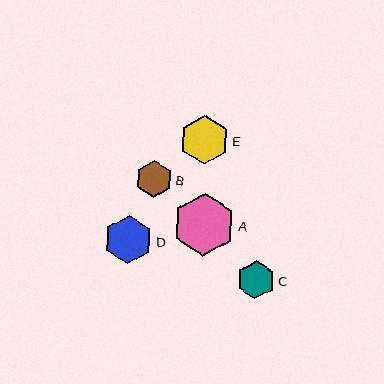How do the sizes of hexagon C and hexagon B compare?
Hexagon C and hexagon B are approximately the same size.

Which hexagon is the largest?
Hexagon A is the largest with a size of approximately 63 pixels.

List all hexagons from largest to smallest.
From largest to smallest: A, E, D, C, B.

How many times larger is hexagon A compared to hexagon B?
Hexagon A is approximately 1.7 times the size of hexagon B.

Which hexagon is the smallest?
Hexagon B is the smallest with a size of approximately 37 pixels.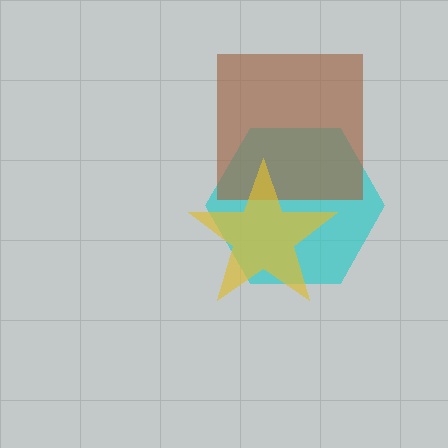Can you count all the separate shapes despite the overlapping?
Yes, there are 3 separate shapes.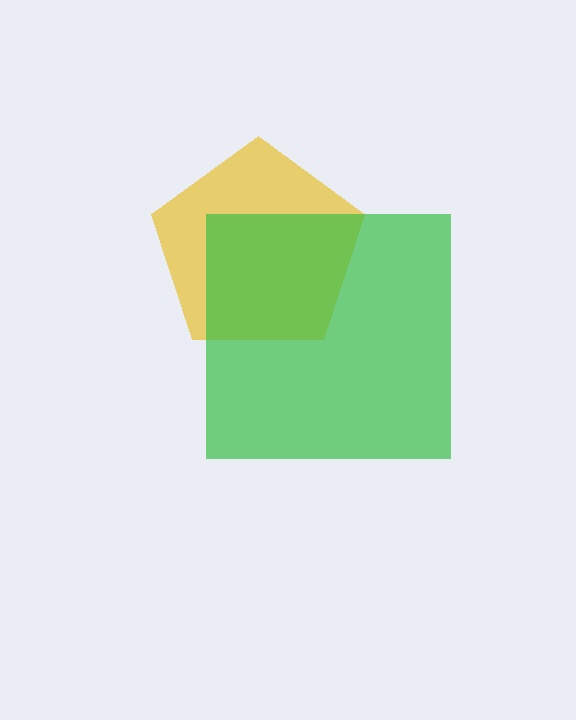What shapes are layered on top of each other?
The layered shapes are: a yellow pentagon, a green square.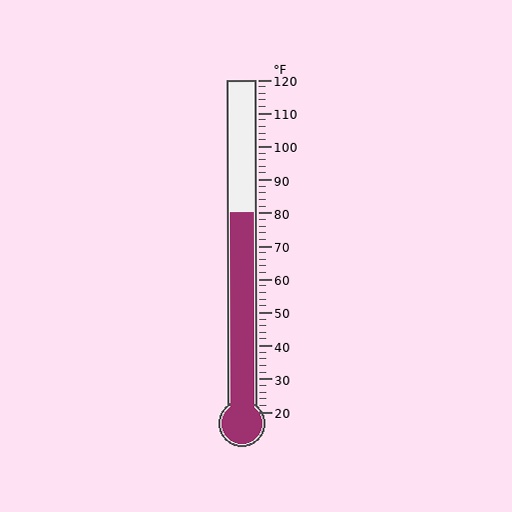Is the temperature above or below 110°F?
The temperature is below 110°F.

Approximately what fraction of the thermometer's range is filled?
The thermometer is filled to approximately 60% of its range.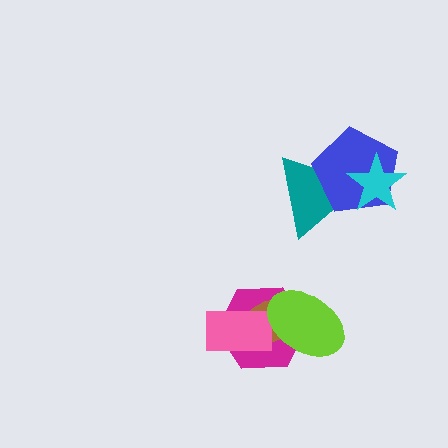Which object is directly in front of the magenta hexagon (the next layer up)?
The brown ellipse is directly in front of the magenta hexagon.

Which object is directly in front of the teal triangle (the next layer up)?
The blue pentagon is directly in front of the teal triangle.